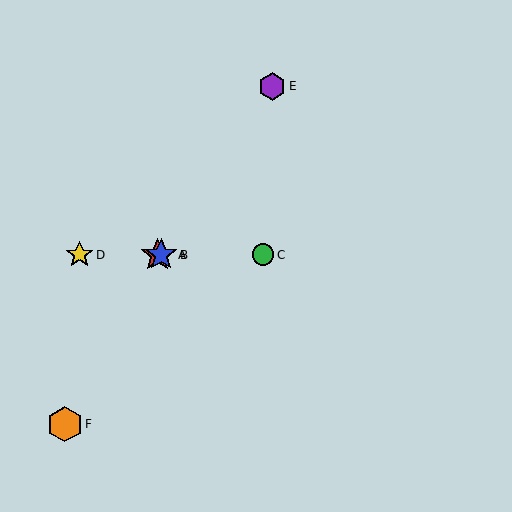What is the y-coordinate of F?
Object F is at y≈424.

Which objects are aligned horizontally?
Objects A, B, C, D are aligned horizontally.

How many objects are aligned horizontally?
4 objects (A, B, C, D) are aligned horizontally.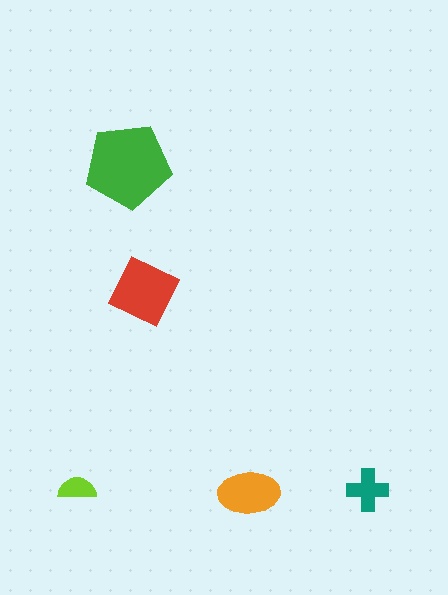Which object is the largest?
The green pentagon.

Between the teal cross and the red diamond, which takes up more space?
The red diamond.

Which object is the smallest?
The lime semicircle.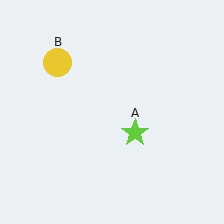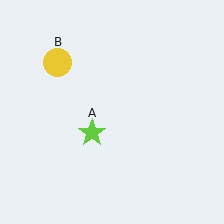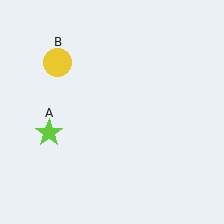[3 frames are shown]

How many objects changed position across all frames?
1 object changed position: lime star (object A).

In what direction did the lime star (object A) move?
The lime star (object A) moved left.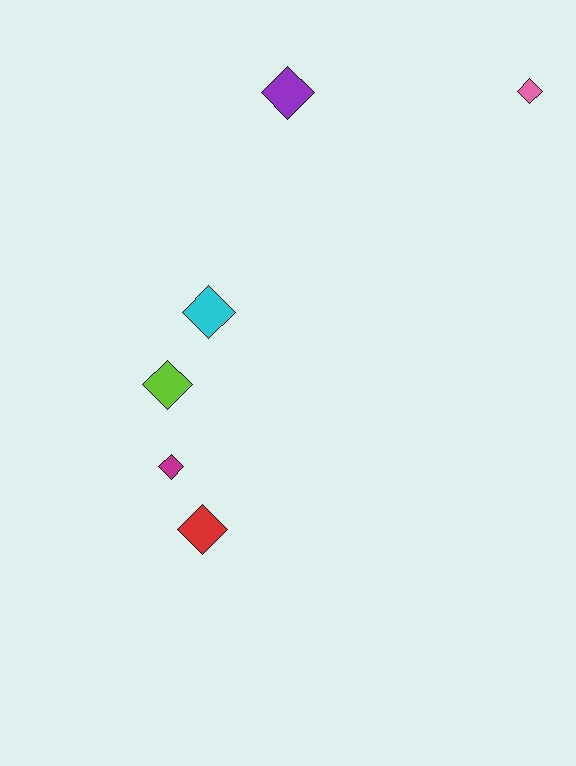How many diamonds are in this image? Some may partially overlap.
There are 6 diamonds.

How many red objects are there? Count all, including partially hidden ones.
There is 1 red object.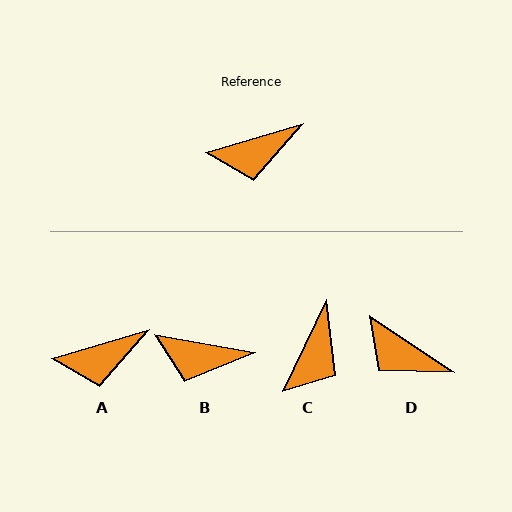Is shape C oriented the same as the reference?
No, it is off by about 48 degrees.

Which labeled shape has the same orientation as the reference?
A.